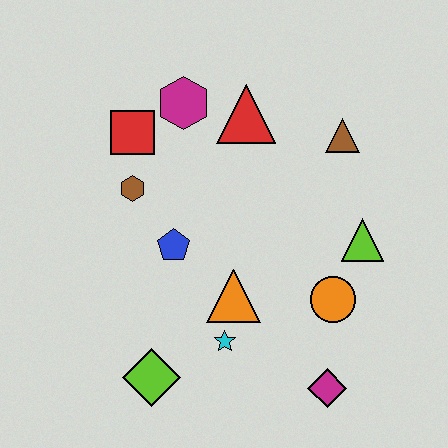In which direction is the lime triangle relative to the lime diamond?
The lime triangle is to the right of the lime diamond.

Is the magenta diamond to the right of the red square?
Yes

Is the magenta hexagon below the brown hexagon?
No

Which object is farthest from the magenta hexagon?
The magenta diamond is farthest from the magenta hexagon.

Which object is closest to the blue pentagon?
The brown hexagon is closest to the blue pentagon.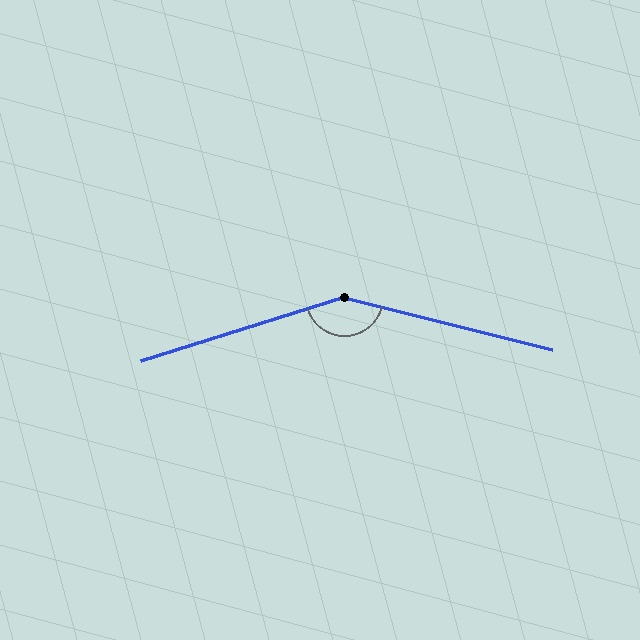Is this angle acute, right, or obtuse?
It is obtuse.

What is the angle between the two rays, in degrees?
Approximately 149 degrees.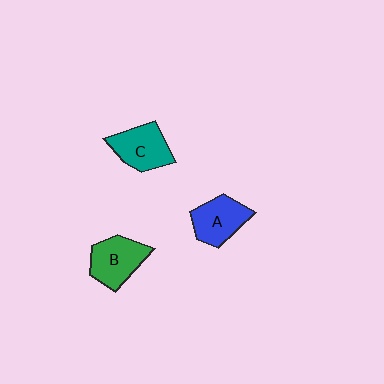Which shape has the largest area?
Shape B (green).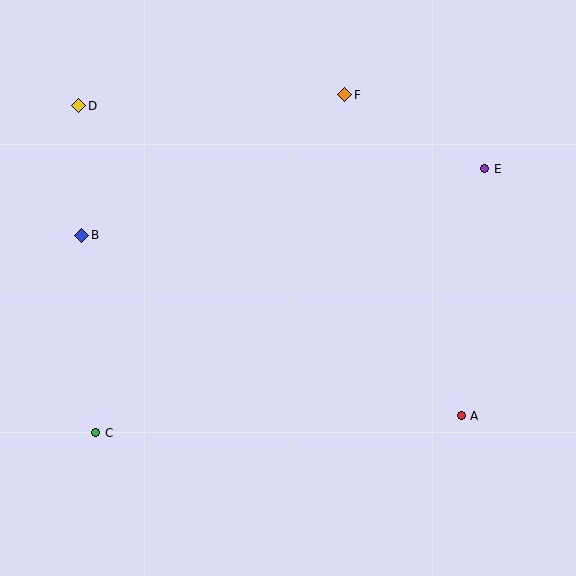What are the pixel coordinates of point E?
Point E is at (485, 169).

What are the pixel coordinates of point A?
Point A is at (461, 416).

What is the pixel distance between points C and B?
The distance between C and B is 198 pixels.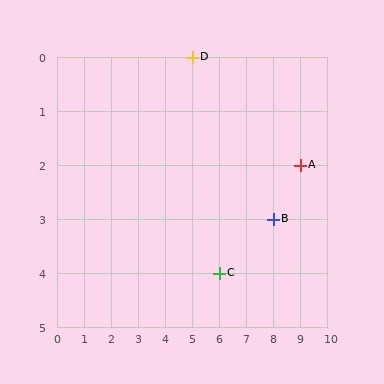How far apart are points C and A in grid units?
Points C and A are 3 columns and 2 rows apart (about 3.6 grid units diagonally).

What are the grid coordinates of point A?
Point A is at grid coordinates (9, 2).